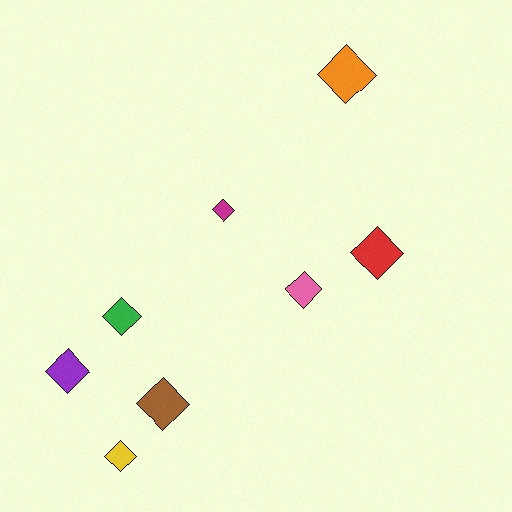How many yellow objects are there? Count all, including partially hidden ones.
There is 1 yellow object.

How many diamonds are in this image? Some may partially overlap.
There are 8 diamonds.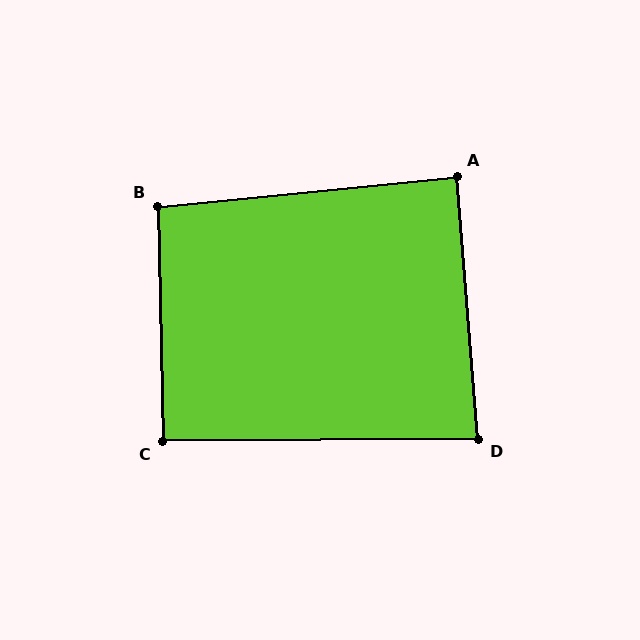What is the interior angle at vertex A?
Approximately 89 degrees (approximately right).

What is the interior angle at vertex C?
Approximately 91 degrees (approximately right).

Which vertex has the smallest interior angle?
D, at approximately 86 degrees.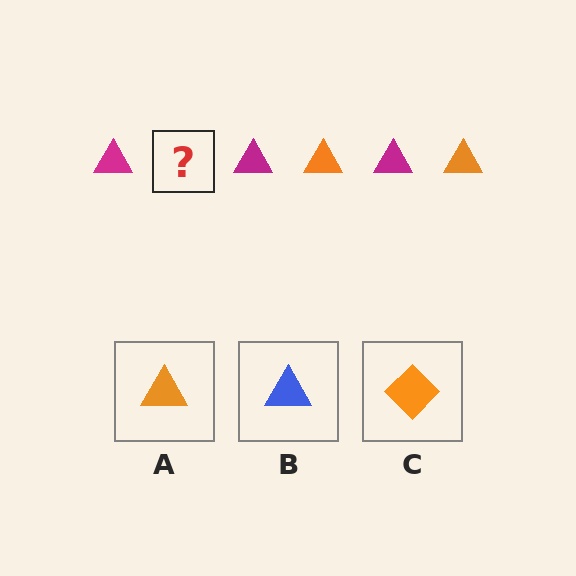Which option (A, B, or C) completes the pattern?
A.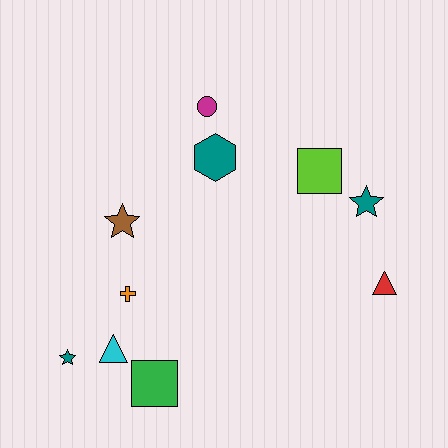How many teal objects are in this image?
There are 3 teal objects.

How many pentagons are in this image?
There are no pentagons.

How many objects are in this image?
There are 10 objects.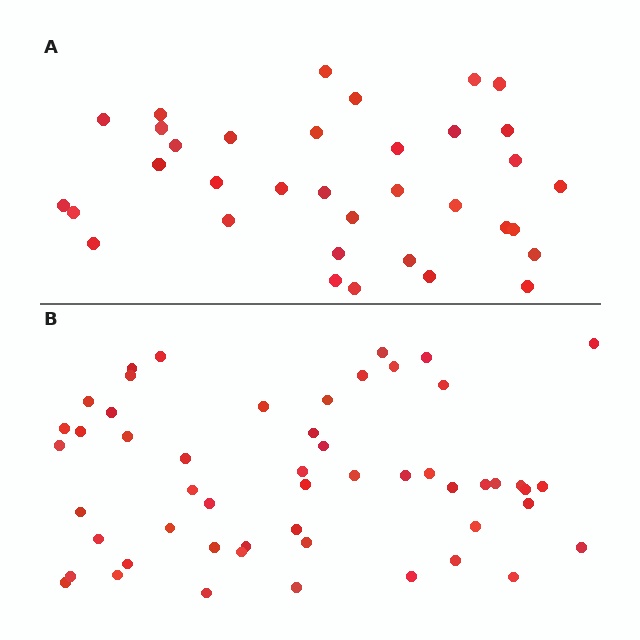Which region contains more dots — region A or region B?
Region B (the bottom region) has more dots.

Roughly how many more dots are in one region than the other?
Region B has approximately 20 more dots than region A.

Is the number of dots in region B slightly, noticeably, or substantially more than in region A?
Region B has substantially more. The ratio is roughly 1.5 to 1.